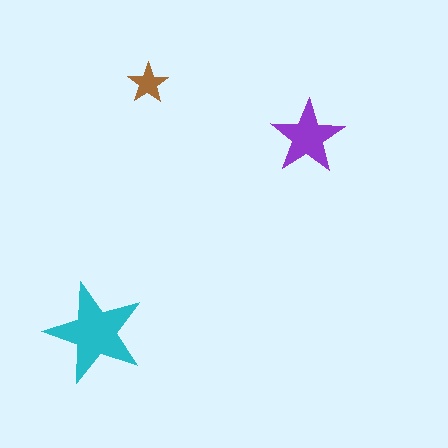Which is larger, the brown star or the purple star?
The purple one.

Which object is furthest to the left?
The cyan star is leftmost.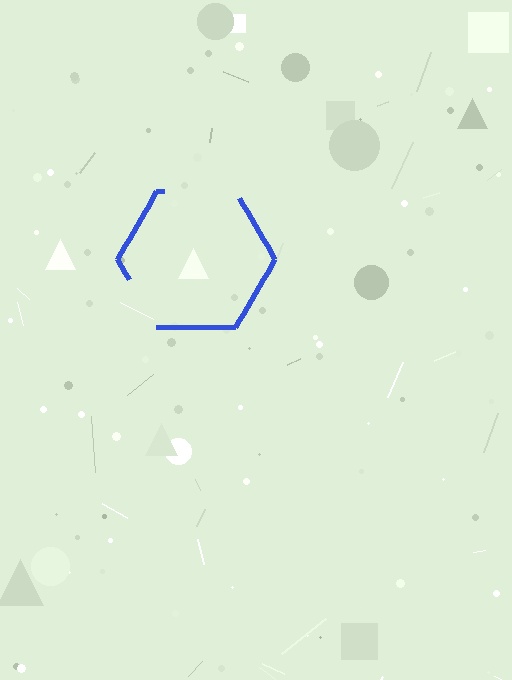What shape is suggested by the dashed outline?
The dashed outline suggests a hexagon.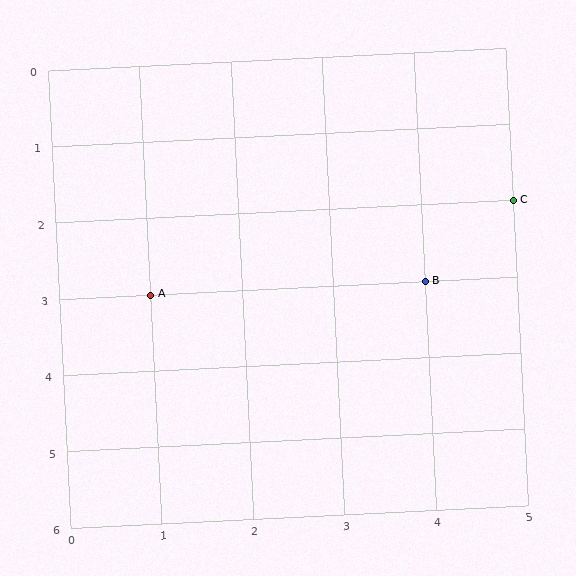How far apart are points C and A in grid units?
Points C and A are 4 columns and 1 row apart (about 4.1 grid units diagonally).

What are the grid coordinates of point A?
Point A is at grid coordinates (1, 3).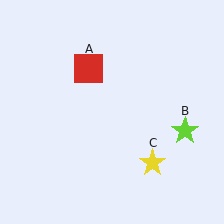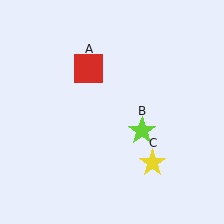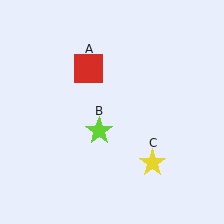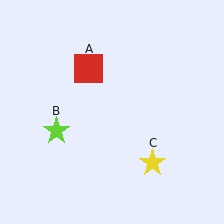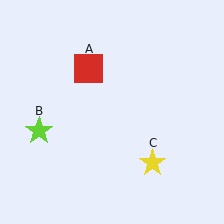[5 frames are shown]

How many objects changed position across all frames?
1 object changed position: lime star (object B).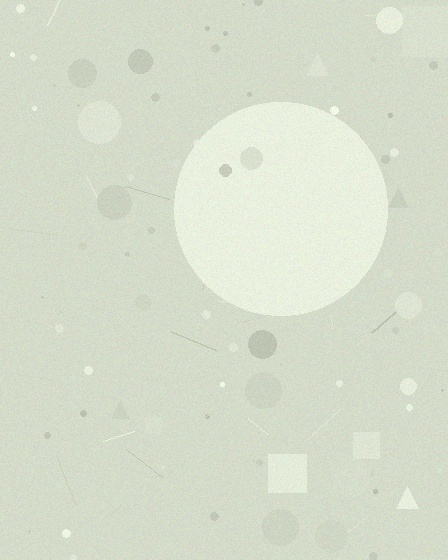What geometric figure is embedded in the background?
A circle is embedded in the background.